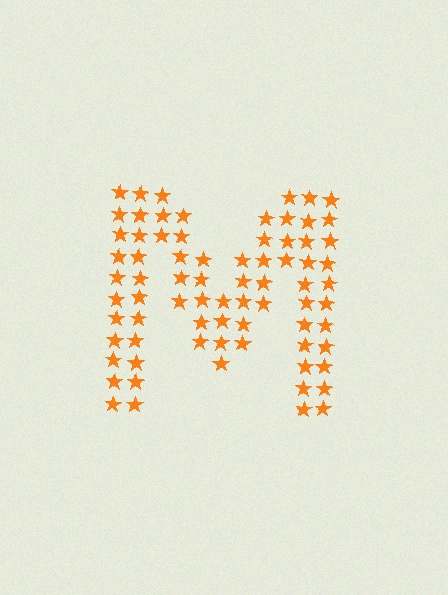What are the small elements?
The small elements are stars.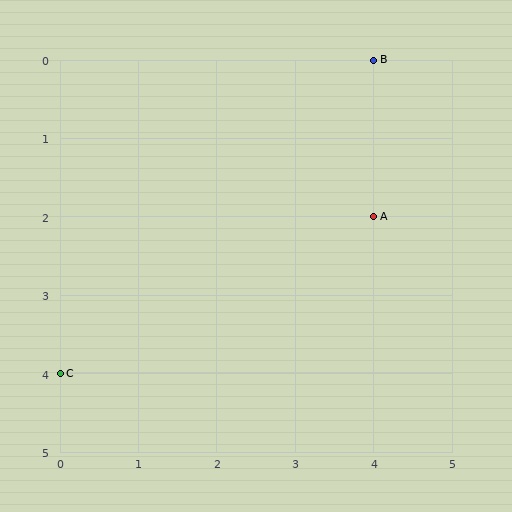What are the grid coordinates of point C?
Point C is at grid coordinates (0, 4).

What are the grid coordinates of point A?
Point A is at grid coordinates (4, 2).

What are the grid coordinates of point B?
Point B is at grid coordinates (4, 0).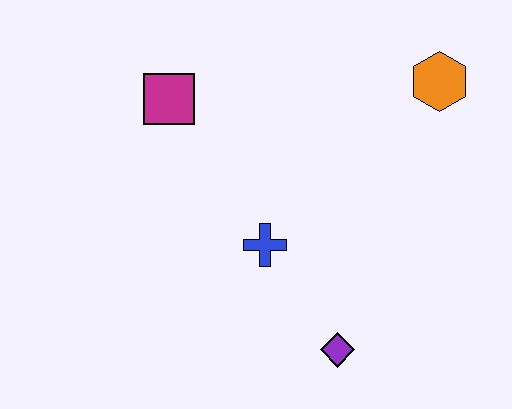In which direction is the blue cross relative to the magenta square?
The blue cross is below the magenta square.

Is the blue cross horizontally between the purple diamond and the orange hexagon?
No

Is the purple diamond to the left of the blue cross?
No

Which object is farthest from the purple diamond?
The magenta square is farthest from the purple diamond.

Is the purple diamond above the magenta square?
No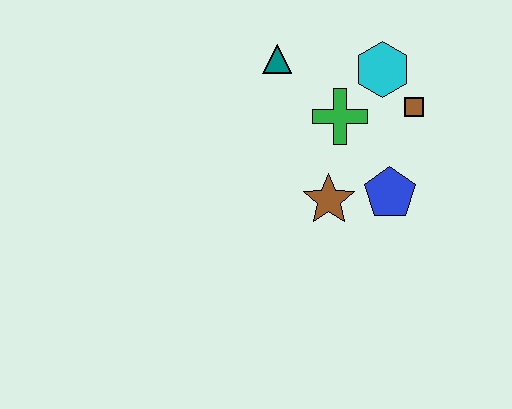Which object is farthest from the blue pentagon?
The teal triangle is farthest from the blue pentagon.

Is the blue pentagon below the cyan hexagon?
Yes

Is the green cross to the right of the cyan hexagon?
No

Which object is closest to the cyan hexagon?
The brown square is closest to the cyan hexagon.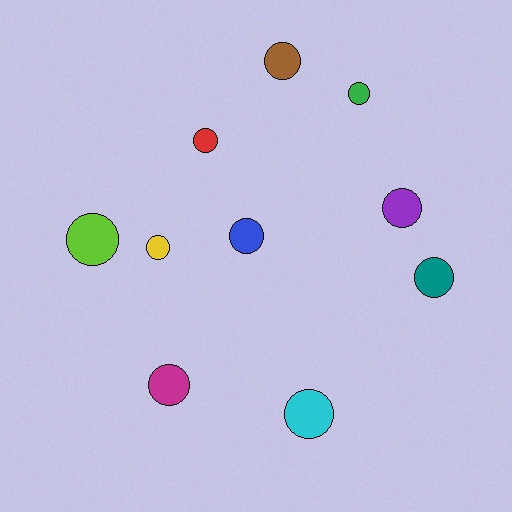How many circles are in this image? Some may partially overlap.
There are 10 circles.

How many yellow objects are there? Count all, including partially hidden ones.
There is 1 yellow object.